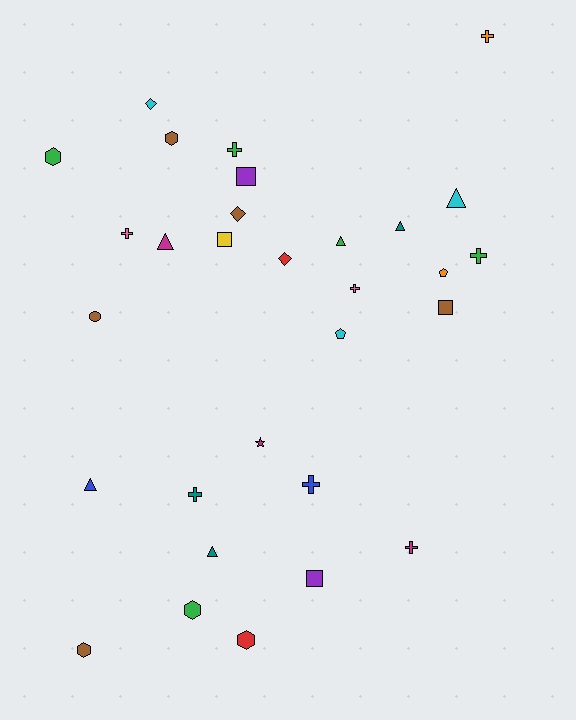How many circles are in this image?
There is 1 circle.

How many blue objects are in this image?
There are 2 blue objects.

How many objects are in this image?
There are 30 objects.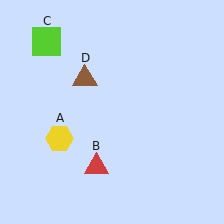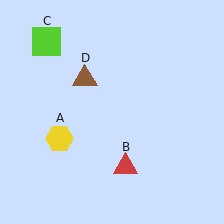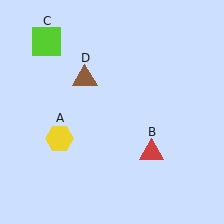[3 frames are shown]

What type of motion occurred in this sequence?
The red triangle (object B) rotated counterclockwise around the center of the scene.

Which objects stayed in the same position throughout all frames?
Yellow hexagon (object A) and lime square (object C) and brown triangle (object D) remained stationary.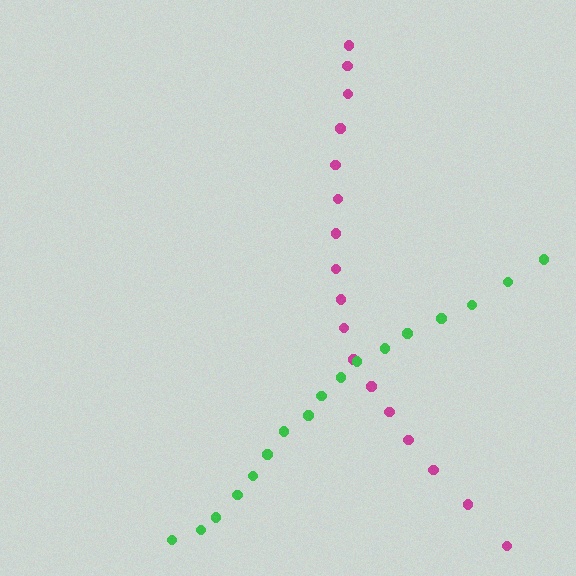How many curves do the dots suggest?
There are 2 distinct paths.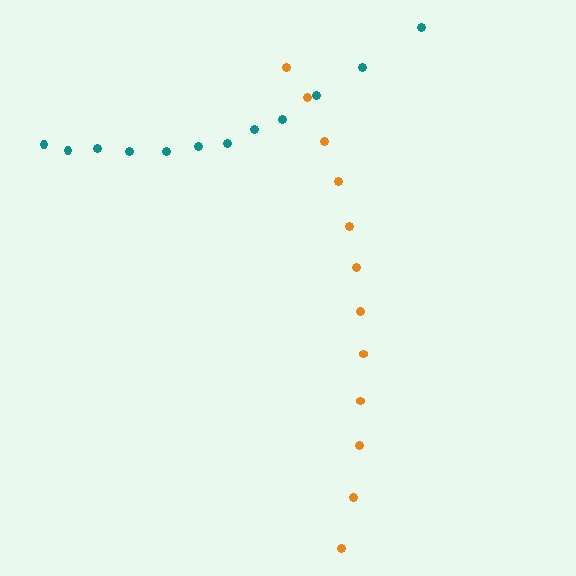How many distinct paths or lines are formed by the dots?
There are 2 distinct paths.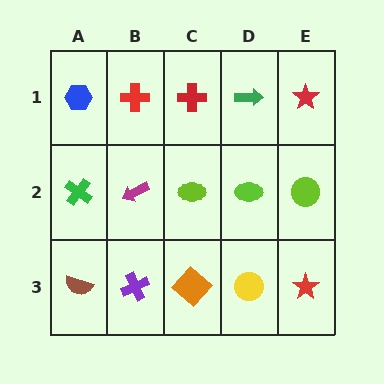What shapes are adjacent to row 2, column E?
A red star (row 1, column E), a red star (row 3, column E), a lime ellipse (row 2, column D).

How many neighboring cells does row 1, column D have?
3.